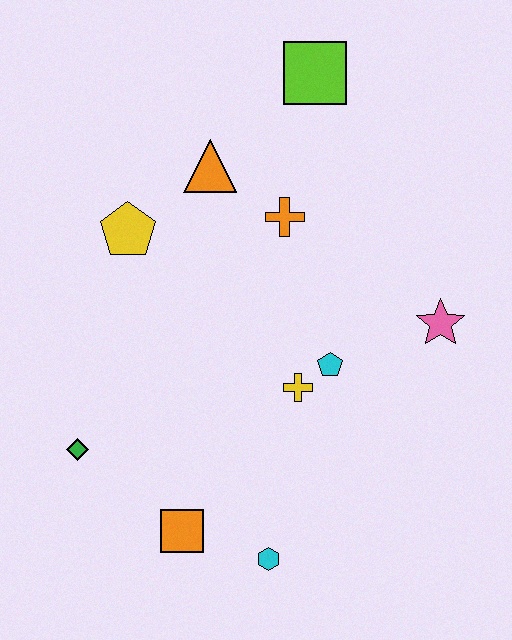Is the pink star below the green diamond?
No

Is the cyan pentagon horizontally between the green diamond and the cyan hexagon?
No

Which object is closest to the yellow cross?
The cyan pentagon is closest to the yellow cross.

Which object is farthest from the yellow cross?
The lime square is farthest from the yellow cross.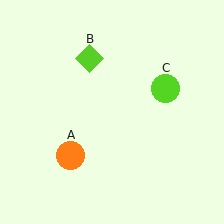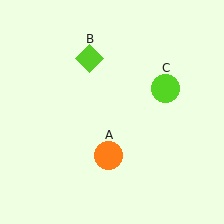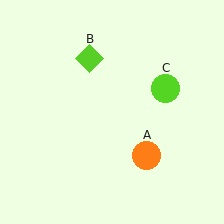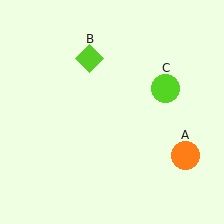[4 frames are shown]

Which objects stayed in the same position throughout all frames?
Lime diamond (object B) and lime circle (object C) remained stationary.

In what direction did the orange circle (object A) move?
The orange circle (object A) moved right.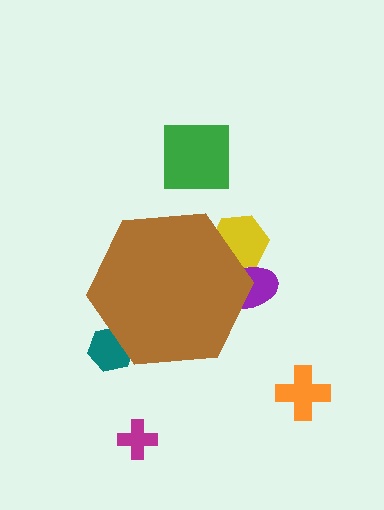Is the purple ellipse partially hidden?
Yes, the purple ellipse is partially hidden behind the brown hexagon.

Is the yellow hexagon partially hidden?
Yes, the yellow hexagon is partially hidden behind the brown hexagon.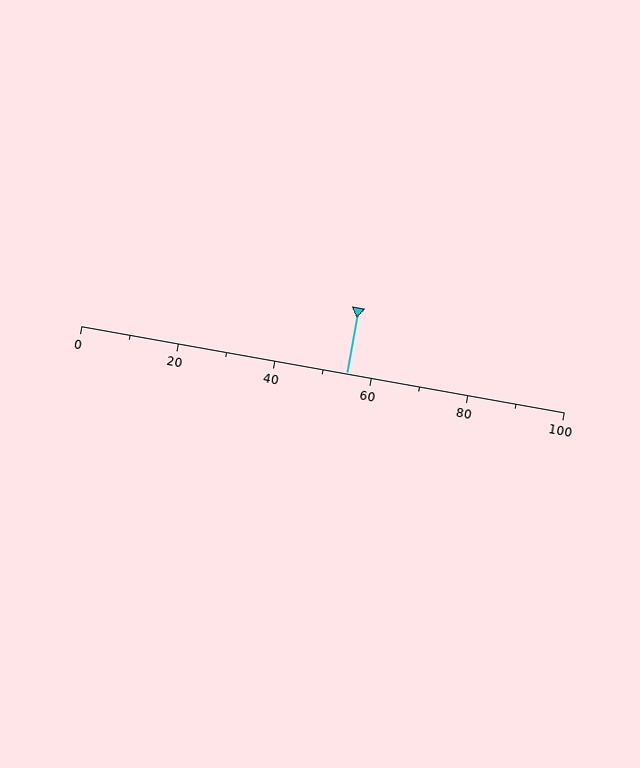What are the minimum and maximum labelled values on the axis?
The axis runs from 0 to 100.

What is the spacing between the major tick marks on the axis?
The major ticks are spaced 20 apart.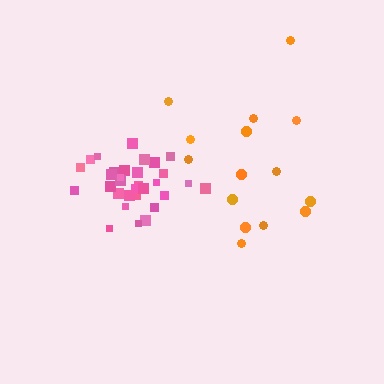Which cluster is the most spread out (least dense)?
Orange.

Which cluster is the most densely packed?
Pink.